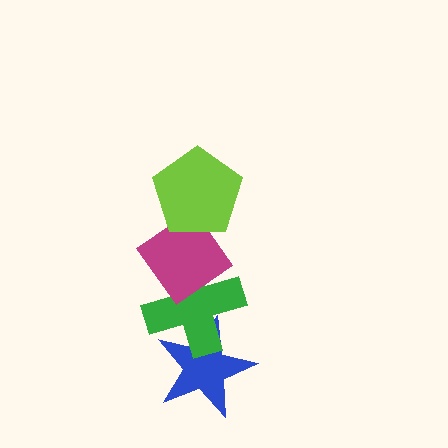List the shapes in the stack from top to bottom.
From top to bottom: the lime pentagon, the magenta diamond, the green cross, the blue star.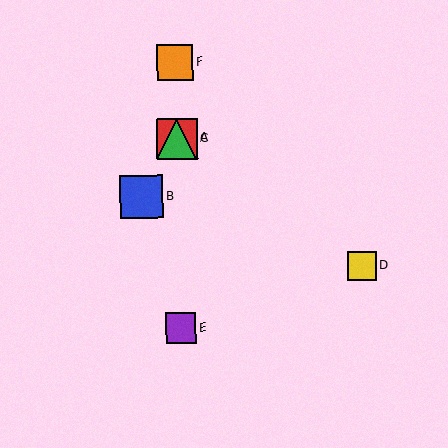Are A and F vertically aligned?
Yes, both are at x≈177.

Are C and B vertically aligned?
No, C is at x≈177 and B is at x≈141.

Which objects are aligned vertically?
Objects A, C, E, F are aligned vertically.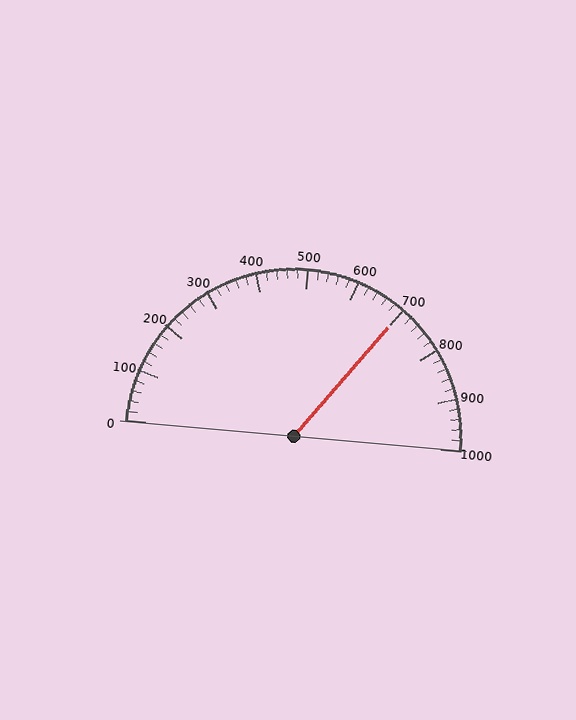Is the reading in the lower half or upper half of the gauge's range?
The reading is in the upper half of the range (0 to 1000).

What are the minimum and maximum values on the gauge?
The gauge ranges from 0 to 1000.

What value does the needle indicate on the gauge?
The needle indicates approximately 700.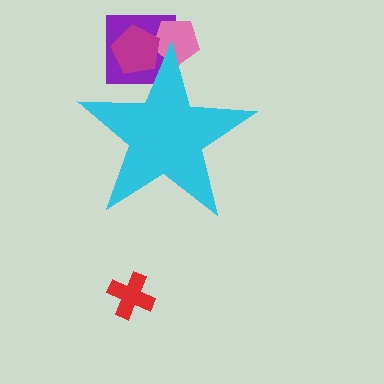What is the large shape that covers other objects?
A cyan star.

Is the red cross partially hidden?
No, the red cross is fully visible.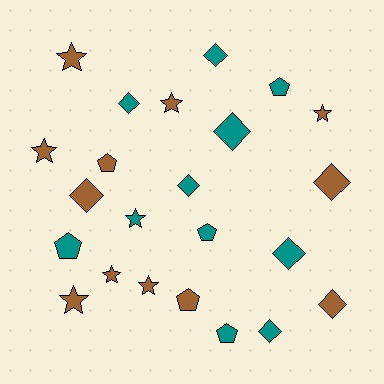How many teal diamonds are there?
There are 6 teal diamonds.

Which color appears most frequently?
Brown, with 12 objects.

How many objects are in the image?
There are 23 objects.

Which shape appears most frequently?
Diamond, with 9 objects.